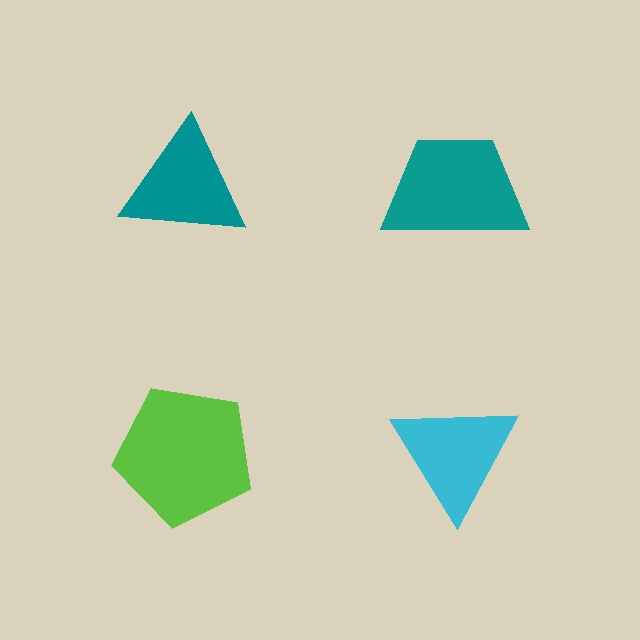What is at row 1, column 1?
A teal triangle.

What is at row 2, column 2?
A cyan triangle.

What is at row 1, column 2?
A teal trapezoid.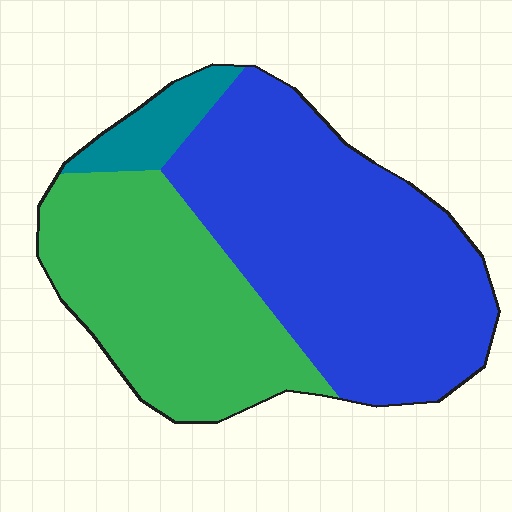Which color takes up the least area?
Teal, at roughly 5%.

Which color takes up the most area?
Blue, at roughly 55%.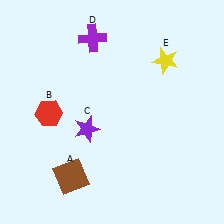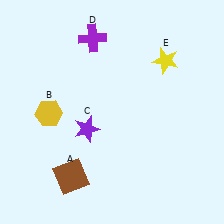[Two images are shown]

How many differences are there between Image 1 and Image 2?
There is 1 difference between the two images.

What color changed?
The hexagon (B) changed from red in Image 1 to yellow in Image 2.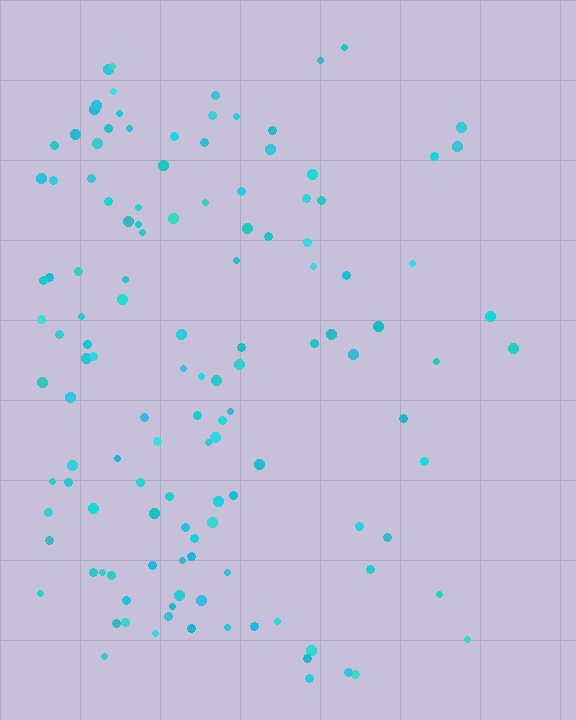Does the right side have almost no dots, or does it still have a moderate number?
Still a moderate number, just noticeably fewer than the left.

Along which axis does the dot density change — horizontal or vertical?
Horizontal.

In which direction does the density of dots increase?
From right to left, with the left side densest.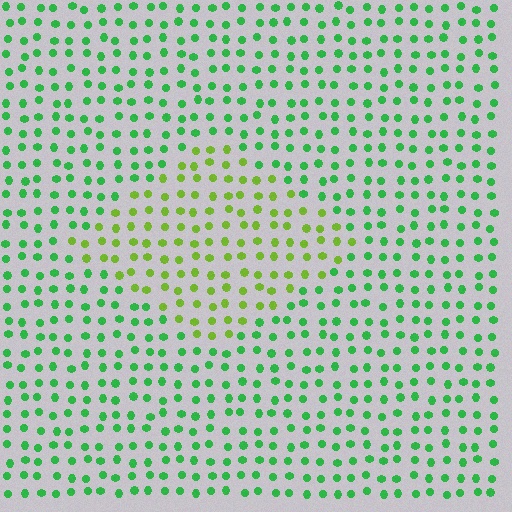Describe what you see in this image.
The image is filled with small green elements in a uniform arrangement. A diamond-shaped region is visible where the elements are tinted to a slightly different hue, forming a subtle color boundary.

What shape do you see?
I see a diamond.